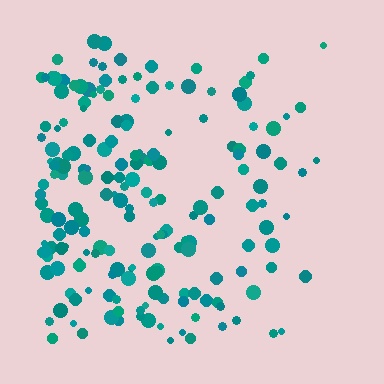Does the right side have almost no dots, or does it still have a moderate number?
Still a moderate number, just noticeably fewer than the left.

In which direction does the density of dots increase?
From right to left, with the left side densest.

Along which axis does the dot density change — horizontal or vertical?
Horizontal.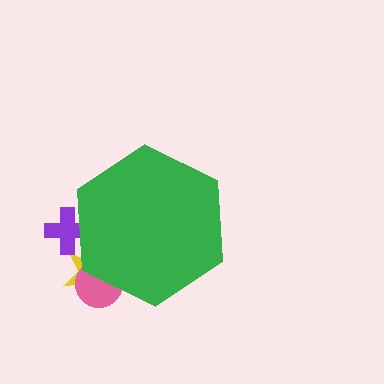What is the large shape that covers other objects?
A green hexagon.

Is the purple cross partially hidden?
Yes, the purple cross is partially hidden behind the green hexagon.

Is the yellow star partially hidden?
Yes, the yellow star is partially hidden behind the green hexagon.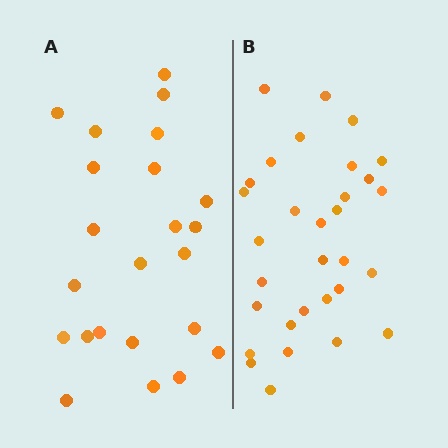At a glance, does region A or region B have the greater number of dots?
Region B (the right region) has more dots.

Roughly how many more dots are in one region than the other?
Region B has roughly 8 or so more dots than region A.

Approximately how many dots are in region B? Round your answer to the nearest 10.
About 30 dots. (The exact count is 31, which rounds to 30.)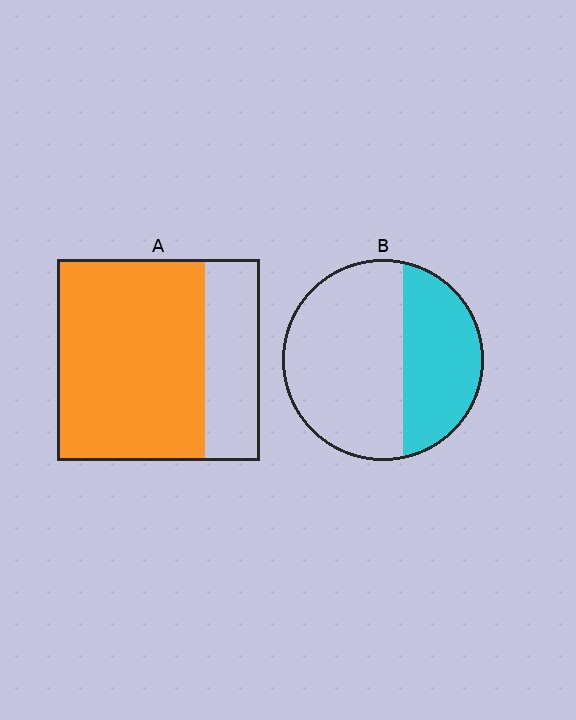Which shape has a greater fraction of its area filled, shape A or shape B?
Shape A.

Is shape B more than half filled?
No.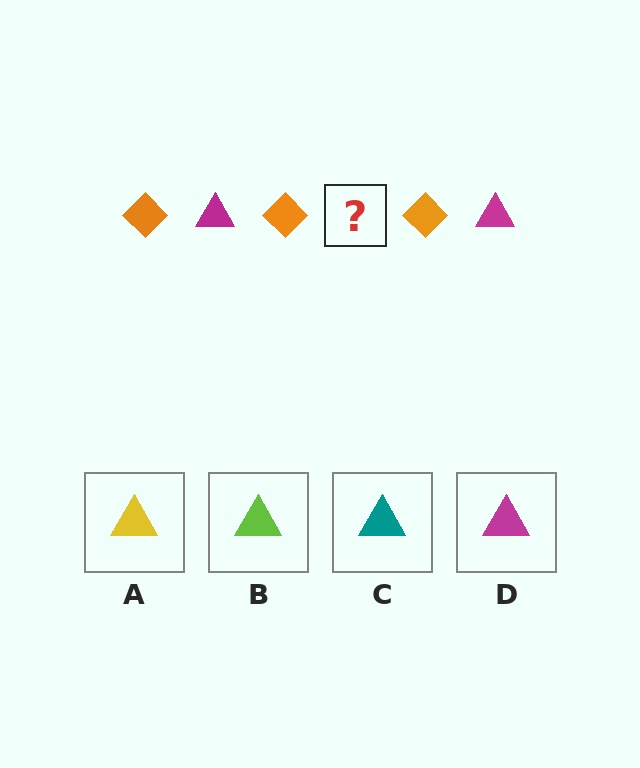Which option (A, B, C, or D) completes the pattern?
D.